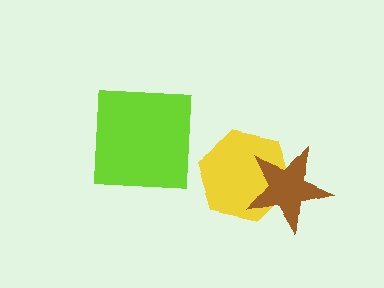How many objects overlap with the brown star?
1 object overlaps with the brown star.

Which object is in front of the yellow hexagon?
The brown star is in front of the yellow hexagon.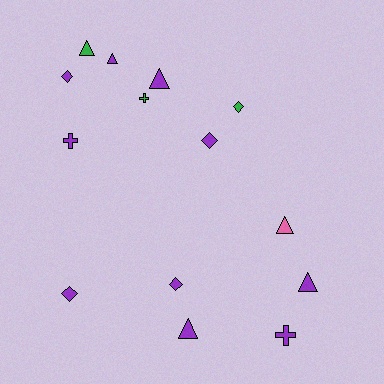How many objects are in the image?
There are 14 objects.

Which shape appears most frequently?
Triangle, with 6 objects.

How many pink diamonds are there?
There are no pink diamonds.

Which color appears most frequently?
Purple, with 10 objects.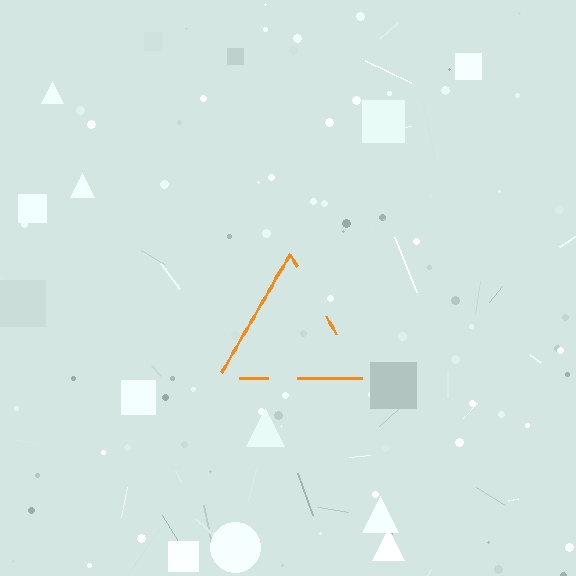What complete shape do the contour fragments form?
The contour fragments form a triangle.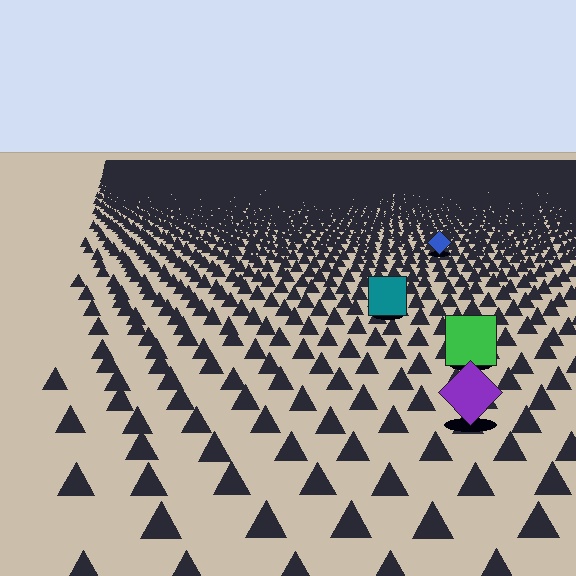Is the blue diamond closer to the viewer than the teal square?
No. The teal square is closer — you can tell from the texture gradient: the ground texture is coarser near it.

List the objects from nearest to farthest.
From nearest to farthest: the purple diamond, the green square, the teal square, the blue diamond.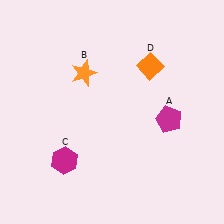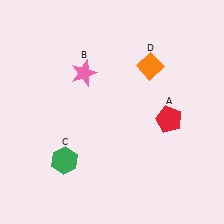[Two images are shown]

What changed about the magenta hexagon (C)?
In Image 1, C is magenta. In Image 2, it changed to green.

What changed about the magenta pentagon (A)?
In Image 1, A is magenta. In Image 2, it changed to red.